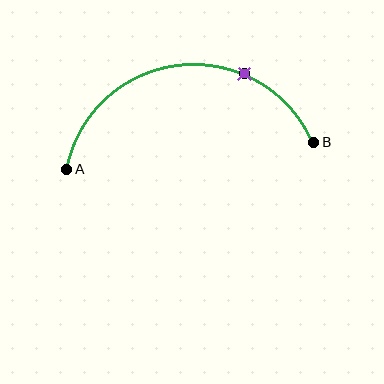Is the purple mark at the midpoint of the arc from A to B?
No. The purple mark lies on the arc but is closer to endpoint B. The arc midpoint would be at the point on the curve equidistant along the arc from both A and B.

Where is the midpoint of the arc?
The arc midpoint is the point on the curve farthest from the straight line joining A and B. It sits above that line.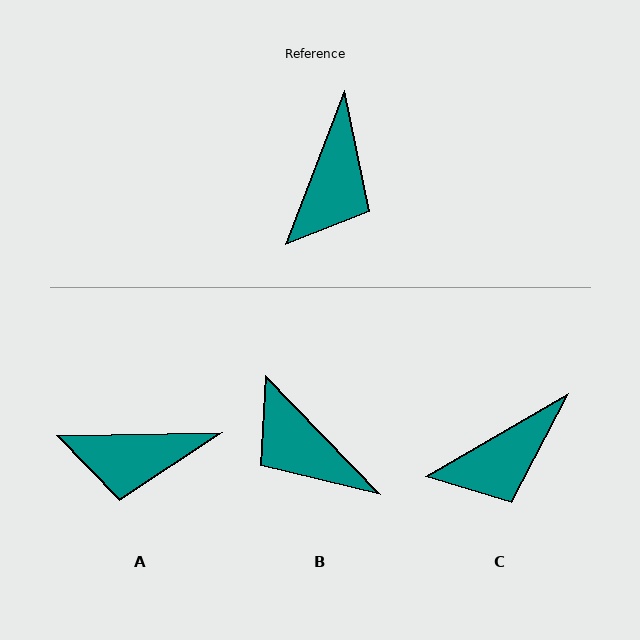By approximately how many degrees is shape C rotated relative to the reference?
Approximately 39 degrees clockwise.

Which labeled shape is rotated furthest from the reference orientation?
B, about 115 degrees away.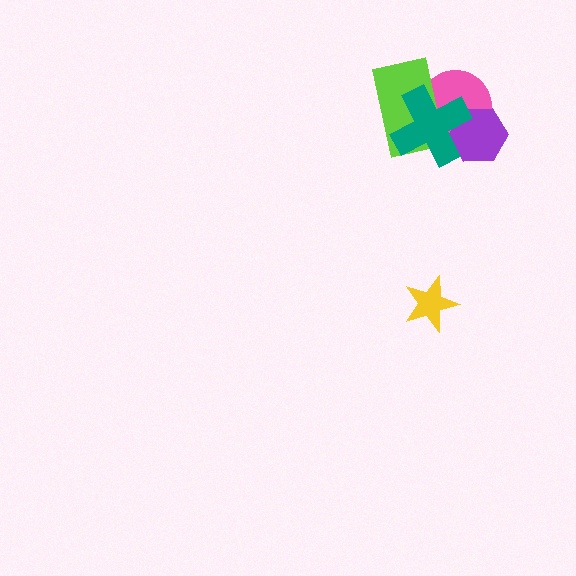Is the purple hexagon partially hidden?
Yes, it is partially covered by another shape.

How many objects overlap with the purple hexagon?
2 objects overlap with the purple hexagon.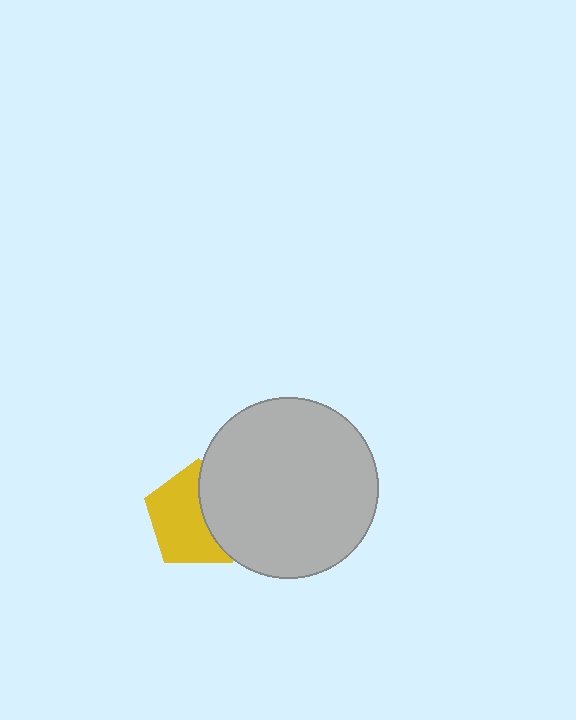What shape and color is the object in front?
The object in front is a light gray circle.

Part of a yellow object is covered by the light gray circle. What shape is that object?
It is a pentagon.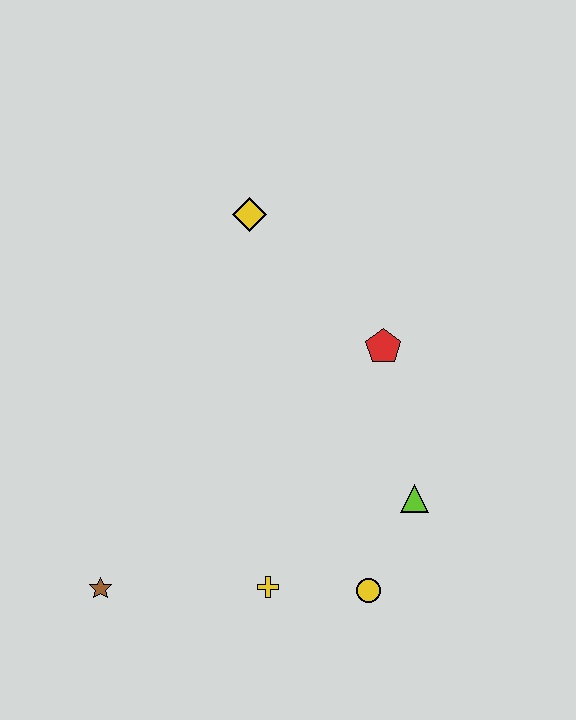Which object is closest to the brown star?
The yellow cross is closest to the brown star.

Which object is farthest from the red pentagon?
The brown star is farthest from the red pentagon.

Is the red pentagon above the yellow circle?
Yes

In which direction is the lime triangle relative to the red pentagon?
The lime triangle is below the red pentagon.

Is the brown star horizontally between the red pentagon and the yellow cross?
No